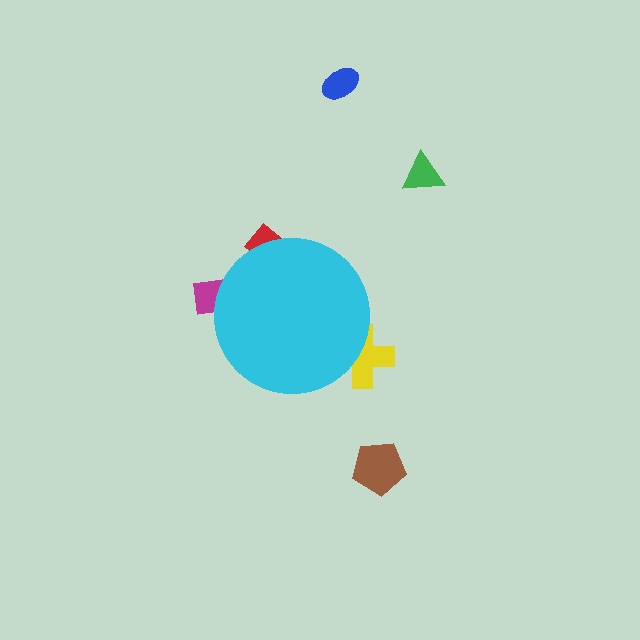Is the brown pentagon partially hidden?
No, the brown pentagon is fully visible.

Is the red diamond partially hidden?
Yes, the red diamond is partially hidden behind the cyan circle.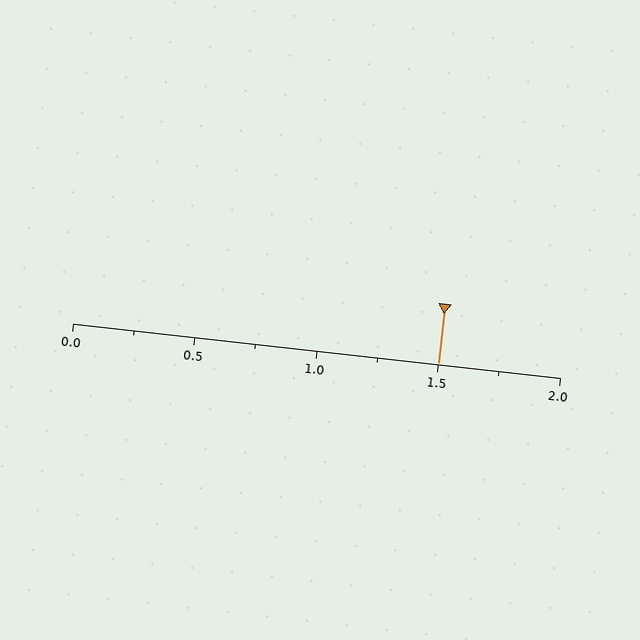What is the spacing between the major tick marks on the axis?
The major ticks are spaced 0.5 apart.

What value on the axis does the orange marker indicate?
The marker indicates approximately 1.5.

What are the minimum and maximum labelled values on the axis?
The axis runs from 0.0 to 2.0.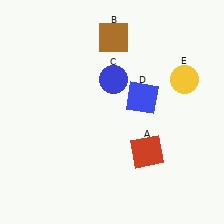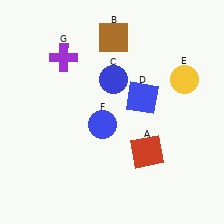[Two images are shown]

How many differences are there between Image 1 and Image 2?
There are 2 differences between the two images.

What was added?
A blue circle (F), a purple cross (G) were added in Image 2.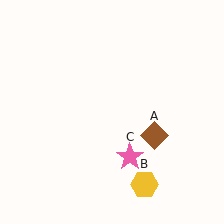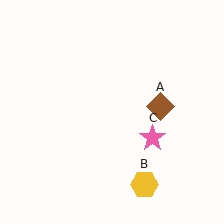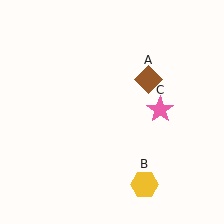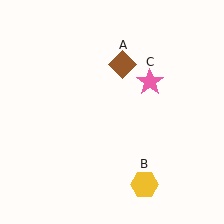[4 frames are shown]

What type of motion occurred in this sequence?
The brown diamond (object A), pink star (object C) rotated counterclockwise around the center of the scene.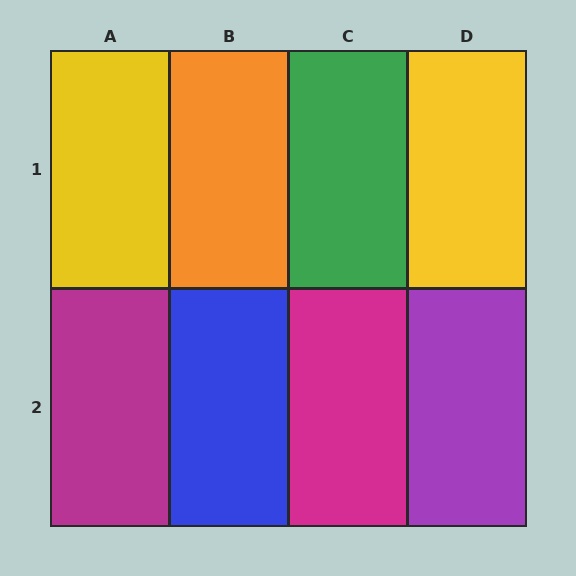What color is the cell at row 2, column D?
Purple.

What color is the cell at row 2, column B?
Blue.